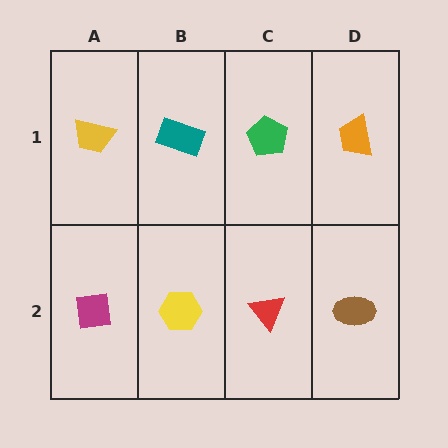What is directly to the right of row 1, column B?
A green pentagon.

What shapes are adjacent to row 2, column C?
A green pentagon (row 1, column C), a yellow hexagon (row 2, column B), a brown ellipse (row 2, column D).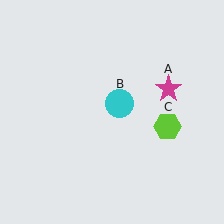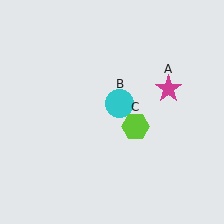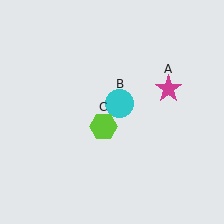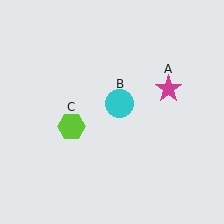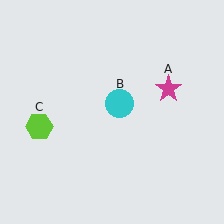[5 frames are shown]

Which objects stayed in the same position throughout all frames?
Magenta star (object A) and cyan circle (object B) remained stationary.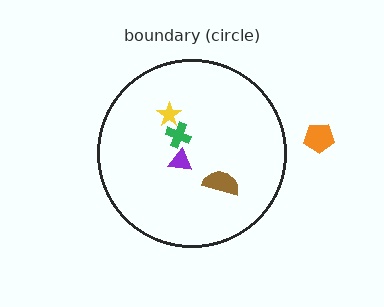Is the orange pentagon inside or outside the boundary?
Outside.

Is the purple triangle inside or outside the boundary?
Inside.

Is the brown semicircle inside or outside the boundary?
Inside.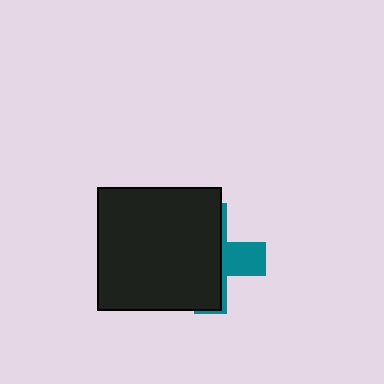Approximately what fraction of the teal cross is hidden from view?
Roughly 68% of the teal cross is hidden behind the black square.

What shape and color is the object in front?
The object in front is a black square.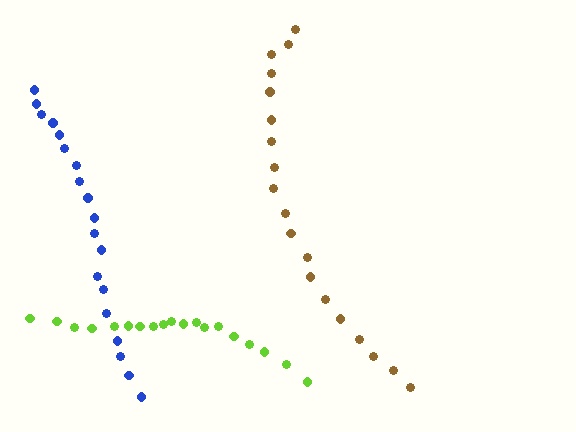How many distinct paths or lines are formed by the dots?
There are 3 distinct paths.